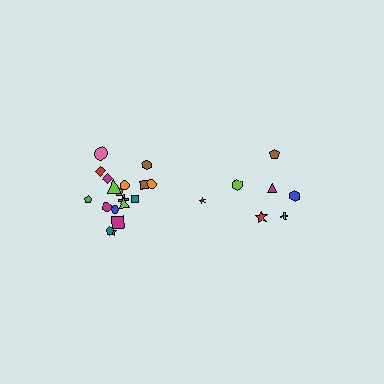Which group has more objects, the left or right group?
The left group.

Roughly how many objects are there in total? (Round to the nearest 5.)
Roughly 25 objects in total.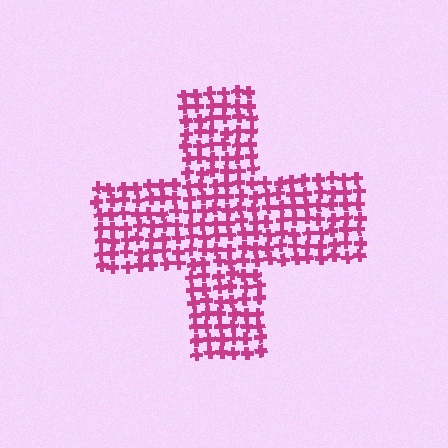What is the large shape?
The large shape is a cross.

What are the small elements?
The small elements are crosses.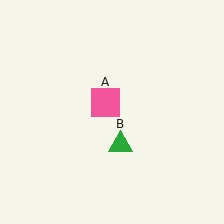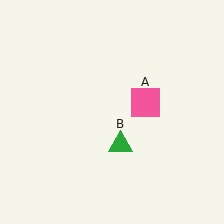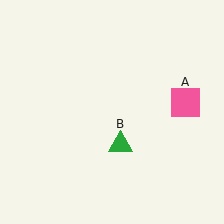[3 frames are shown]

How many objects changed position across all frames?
1 object changed position: pink square (object A).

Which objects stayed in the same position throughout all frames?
Green triangle (object B) remained stationary.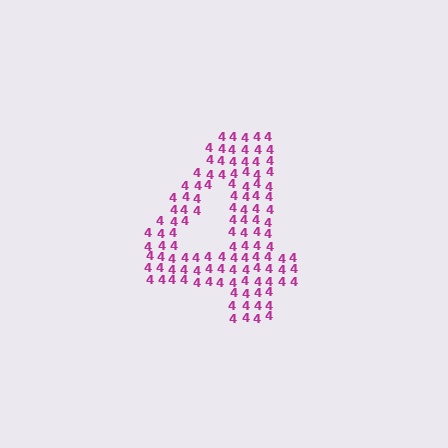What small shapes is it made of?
It is made of small digit 4's.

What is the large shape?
The large shape is the digit 4.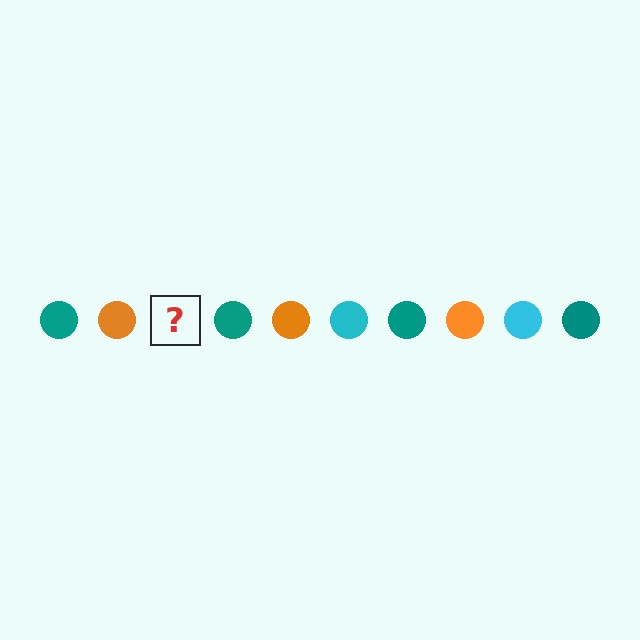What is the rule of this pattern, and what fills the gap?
The rule is that the pattern cycles through teal, orange, cyan circles. The gap should be filled with a cyan circle.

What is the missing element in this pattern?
The missing element is a cyan circle.